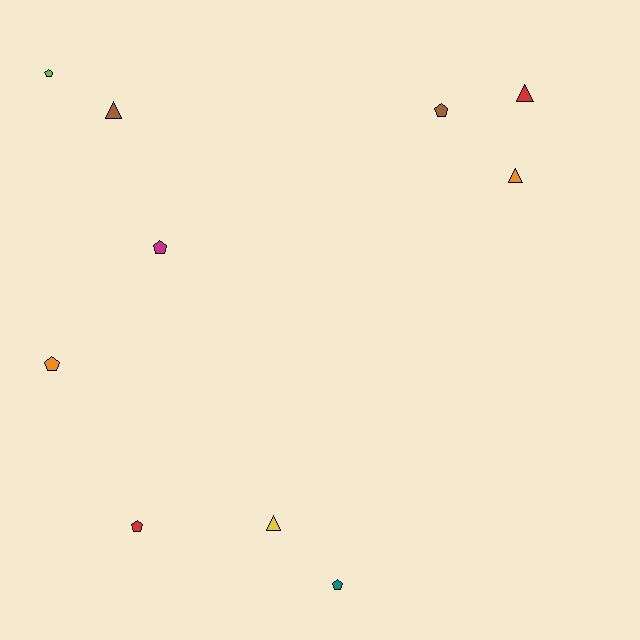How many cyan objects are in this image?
There are no cyan objects.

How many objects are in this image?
There are 10 objects.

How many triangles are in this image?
There are 4 triangles.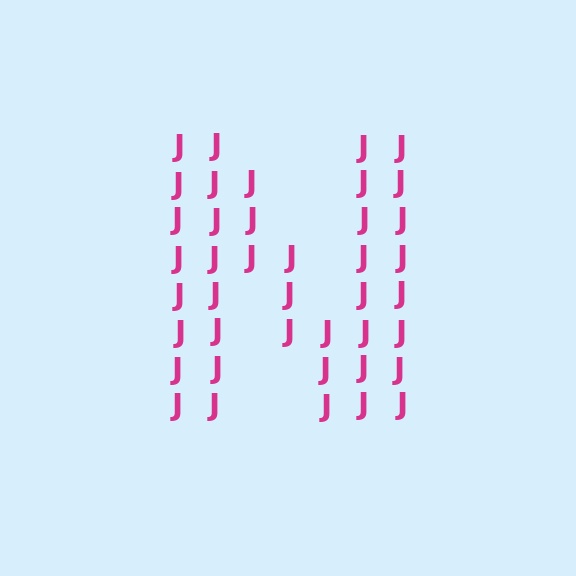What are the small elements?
The small elements are letter J's.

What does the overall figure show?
The overall figure shows the letter N.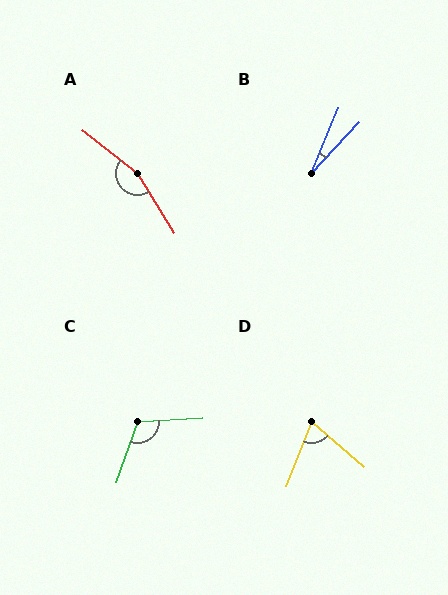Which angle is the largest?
A, at approximately 160 degrees.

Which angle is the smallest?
B, at approximately 21 degrees.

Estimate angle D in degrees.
Approximately 71 degrees.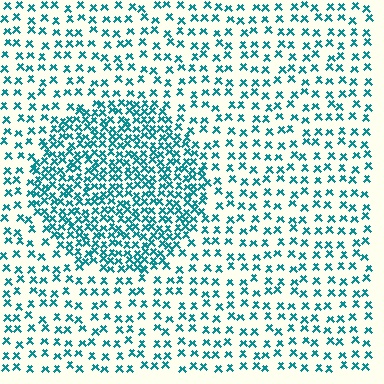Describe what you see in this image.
The image contains small teal elements arranged at two different densities. A circle-shaped region is visible where the elements are more densely packed than the surrounding area.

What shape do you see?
I see a circle.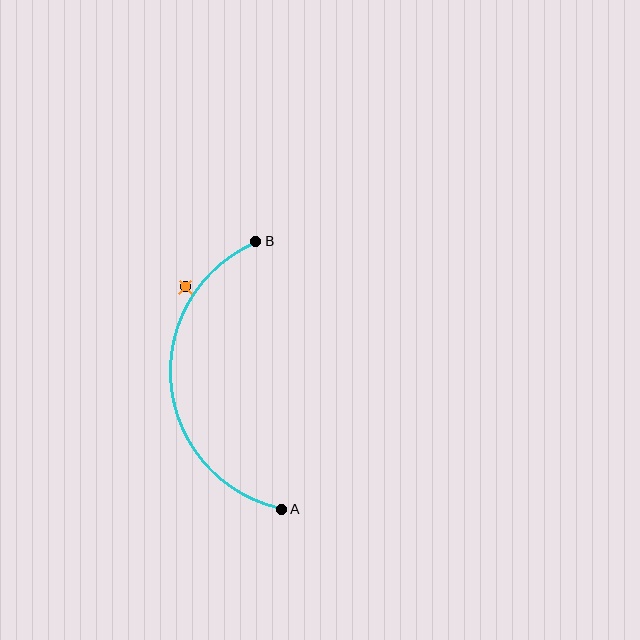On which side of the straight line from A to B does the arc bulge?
The arc bulges to the left of the straight line connecting A and B.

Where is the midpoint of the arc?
The arc midpoint is the point on the curve farthest from the straight line joining A and B. It sits to the left of that line.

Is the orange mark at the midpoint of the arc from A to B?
No — the orange mark does not lie on the arc at all. It sits slightly outside the curve.